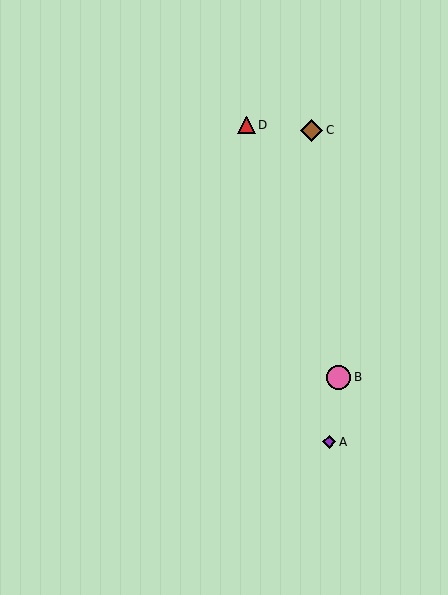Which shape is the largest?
The pink circle (labeled B) is the largest.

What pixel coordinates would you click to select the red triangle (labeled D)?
Click at (246, 125) to select the red triangle D.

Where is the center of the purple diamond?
The center of the purple diamond is at (329, 442).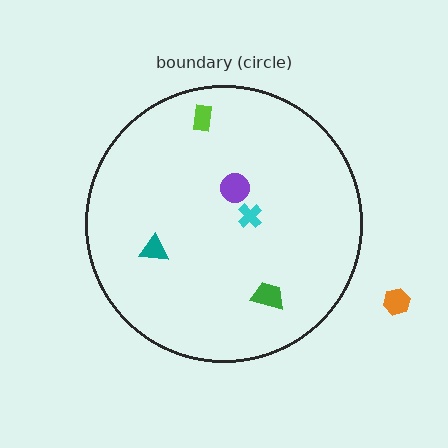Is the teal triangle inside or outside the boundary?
Inside.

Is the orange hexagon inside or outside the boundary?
Outside.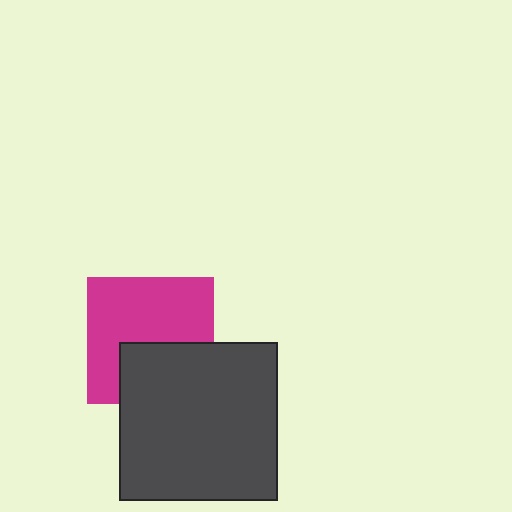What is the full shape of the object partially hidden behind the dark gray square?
The partially hidden object is a magenta square.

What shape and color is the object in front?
The object in front is a dark gray square.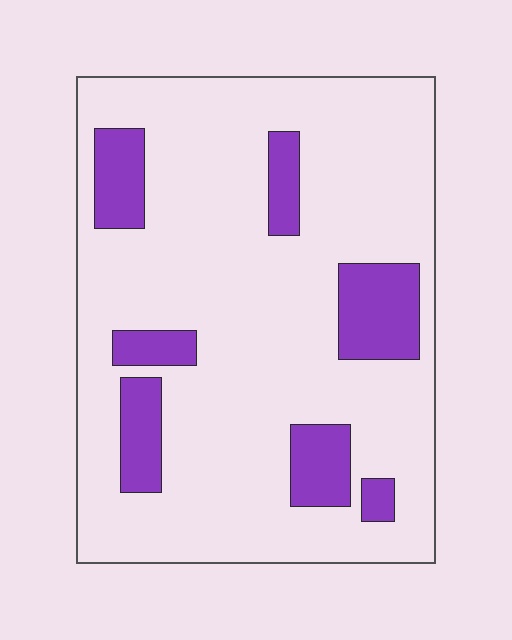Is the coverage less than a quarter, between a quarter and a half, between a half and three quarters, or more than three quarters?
Less than a quarter.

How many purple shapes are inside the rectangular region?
7.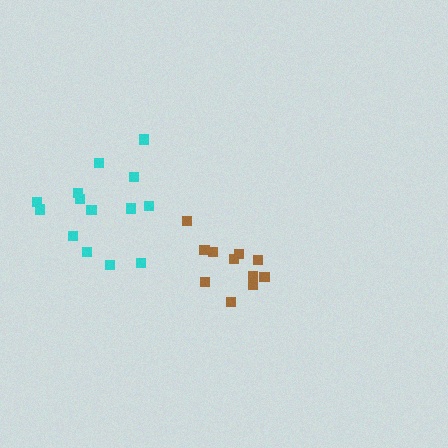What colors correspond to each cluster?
The clusters are colored: cyan, brown.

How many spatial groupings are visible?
There are 2 spatial groupings.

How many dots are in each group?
Group 1: 14 dots, Group 2: 11 dots (25 total).